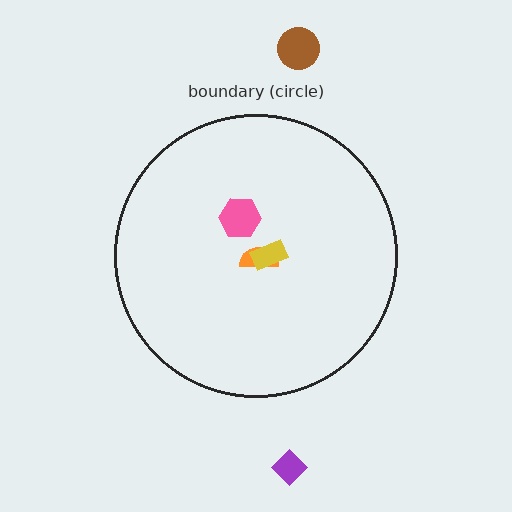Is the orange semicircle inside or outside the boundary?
Inside.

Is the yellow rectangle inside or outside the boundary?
Inside.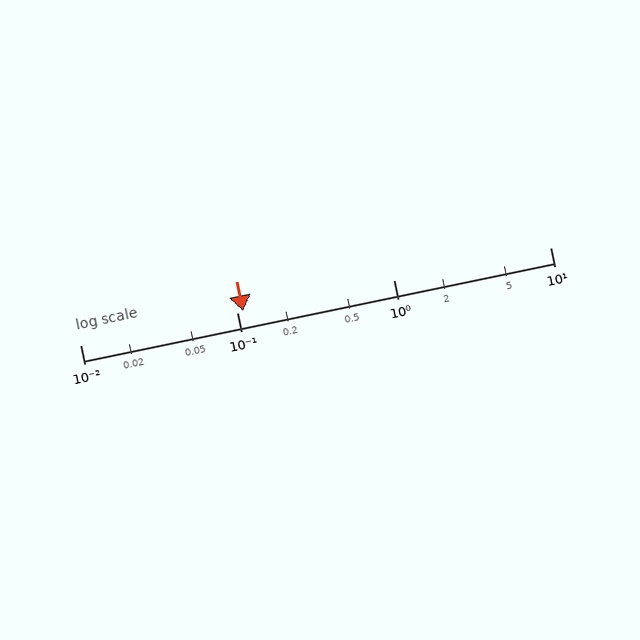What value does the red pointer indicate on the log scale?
The pointer indicates approximately 0.11.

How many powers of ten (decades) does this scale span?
The scale spans 3 decades, from 0.01 to 10.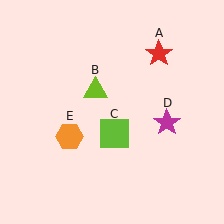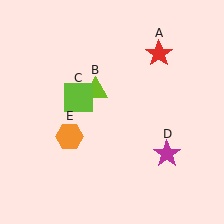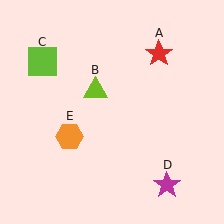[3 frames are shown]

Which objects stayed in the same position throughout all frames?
Red star (object A) and lime triangle (object B) and orange hexagon (object E) remained stationary.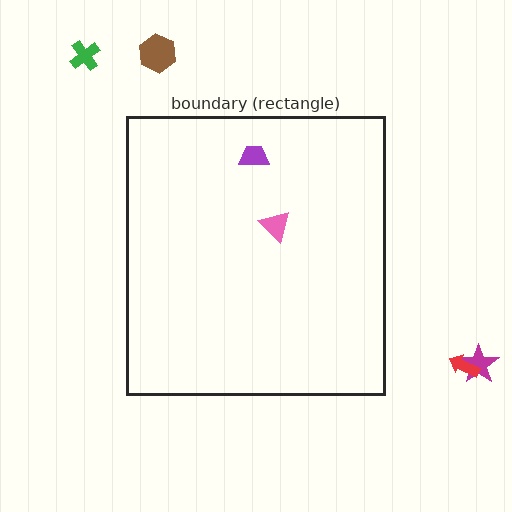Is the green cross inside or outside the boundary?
Outside.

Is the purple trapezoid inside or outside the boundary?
Inside.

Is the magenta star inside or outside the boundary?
Outside.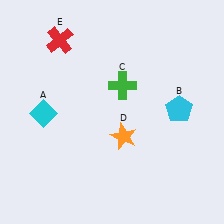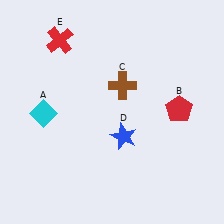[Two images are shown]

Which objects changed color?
B changed from cyan to red. C changed from green to brown. D changed from orange to blue.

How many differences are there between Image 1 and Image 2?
There are 3 differences between the two images.